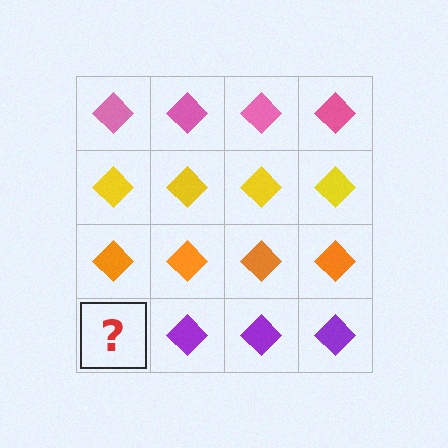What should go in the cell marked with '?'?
The missing cell should contain a purple diamond.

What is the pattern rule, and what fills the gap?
The rule is that each row has a consistent color. The gap should be filled with a purple diamond.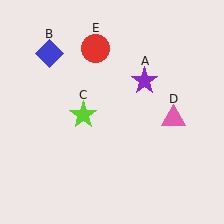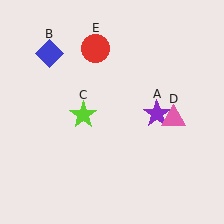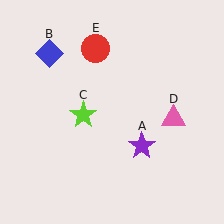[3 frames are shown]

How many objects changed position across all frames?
1 object changed position: purple star (object A).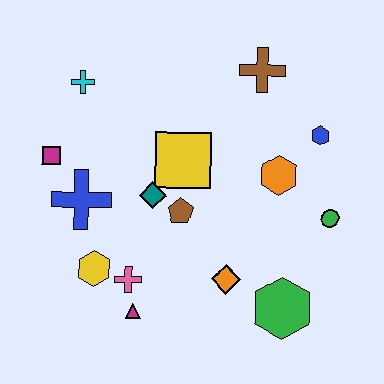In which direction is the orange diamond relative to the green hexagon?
The orange diamond is to the left of the green hexagon.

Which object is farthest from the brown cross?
The magenta triangle is farthest from the brown cross.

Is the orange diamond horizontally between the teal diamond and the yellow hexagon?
No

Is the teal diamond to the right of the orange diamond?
No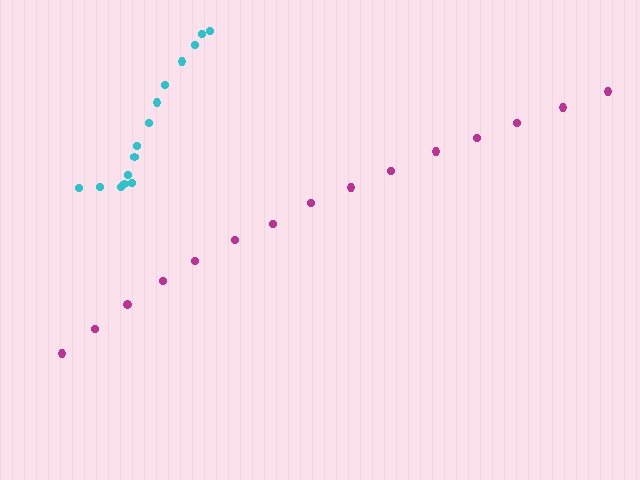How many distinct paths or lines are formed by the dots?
There are 2 distinct paths.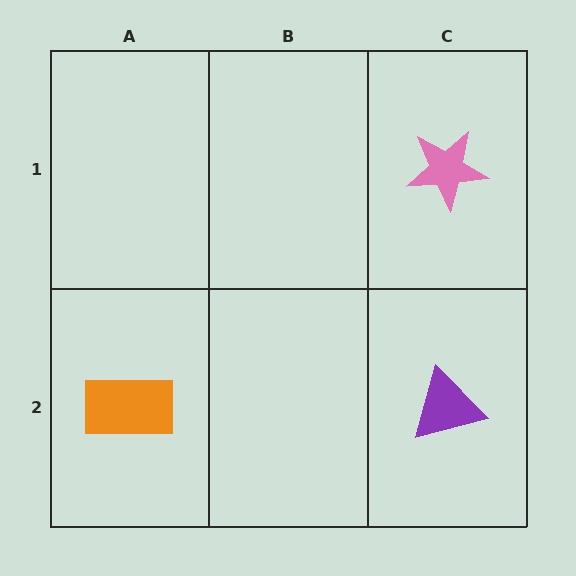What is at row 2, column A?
An orange rectangle.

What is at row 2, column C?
A purple triangle.